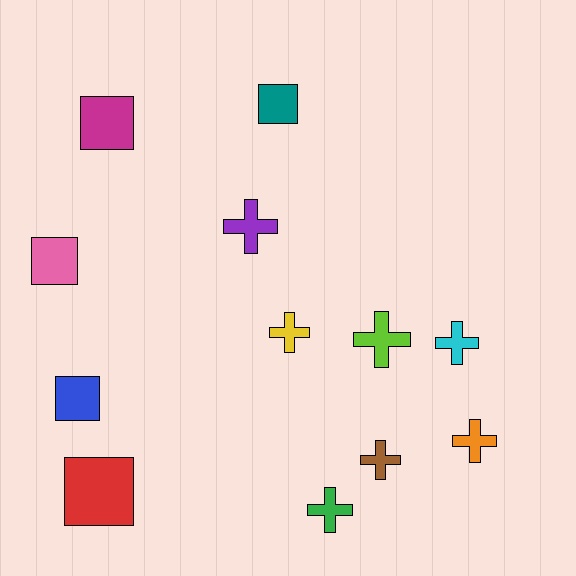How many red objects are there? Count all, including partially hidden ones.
There is 1 red object.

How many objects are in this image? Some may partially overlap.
There are 12 objects.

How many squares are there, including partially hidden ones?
There are 5 squares.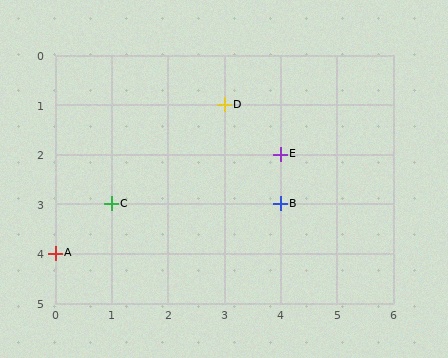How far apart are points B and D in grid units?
Points B and D are 1 column and 2 rows apart (about 2.2 grid units diagonally).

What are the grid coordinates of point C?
Point C is at grid coordinates (1, 3).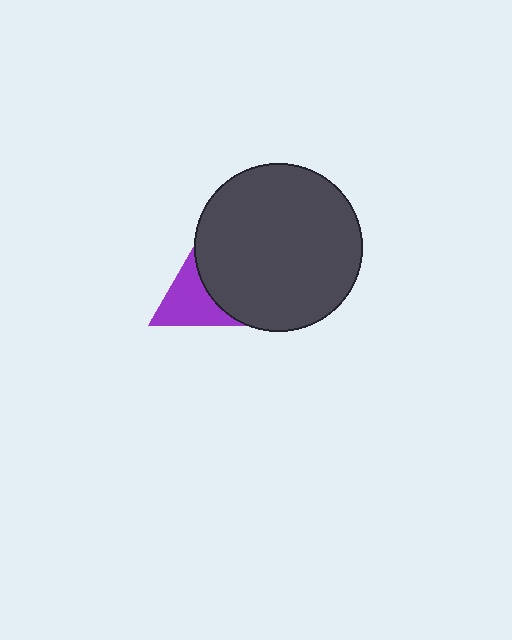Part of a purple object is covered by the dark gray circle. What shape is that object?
It is a triangle.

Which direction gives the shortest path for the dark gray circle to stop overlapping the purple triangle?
Moving right gives the shortest separation.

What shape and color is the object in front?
The object in front is a dark gray circle.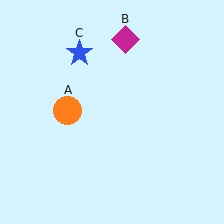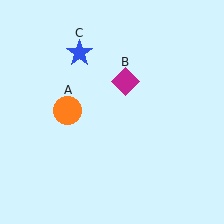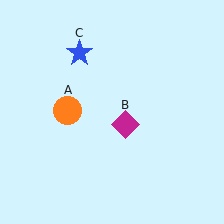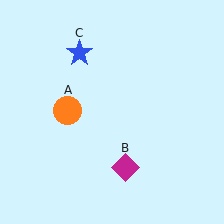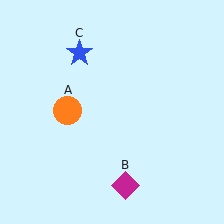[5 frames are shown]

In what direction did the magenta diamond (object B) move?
The magenta diamond (object B) moved down.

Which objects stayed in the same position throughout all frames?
Orange circle (object A) and blue star (object C) remained stationary.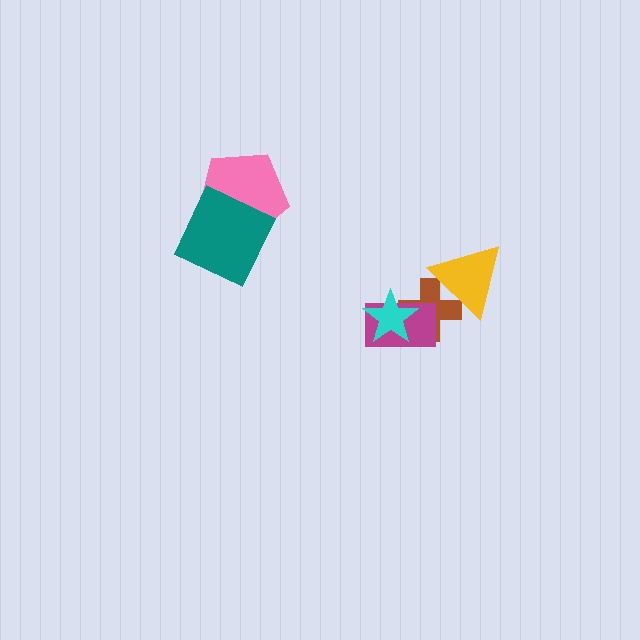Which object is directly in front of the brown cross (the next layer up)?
The magenta rectangle is directly in front of the brown cross.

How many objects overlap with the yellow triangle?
1 object overlaps with the yellow triangle.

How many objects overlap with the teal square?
1 object overlaps with the teal square.